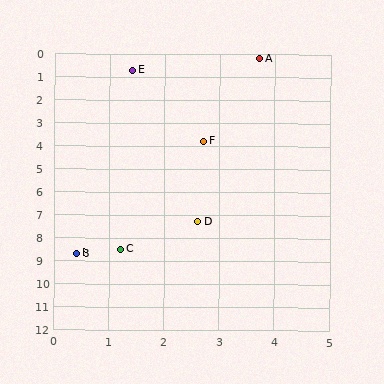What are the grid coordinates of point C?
Point C is at approximately (1.2, 8.5).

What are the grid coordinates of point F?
Point F is at approximately (2.7, 3.8).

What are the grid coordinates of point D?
Point D is at approximately (2.6, 7.3).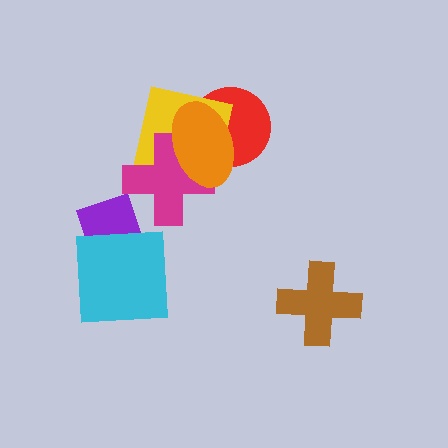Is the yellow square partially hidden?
Yes, it is partially covered by another shape.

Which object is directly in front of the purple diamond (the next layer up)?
The magenta cross is directly in front of the purple diamond.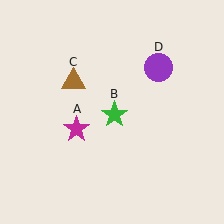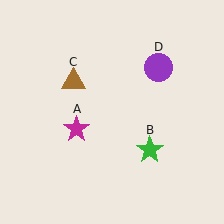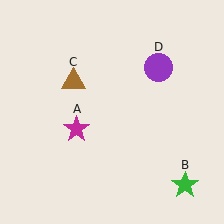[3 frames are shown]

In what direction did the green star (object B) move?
The green star (object B) moved down and to the right.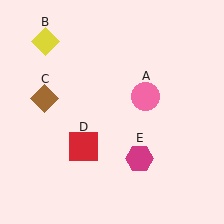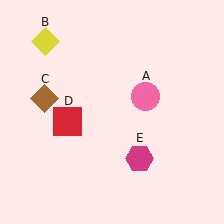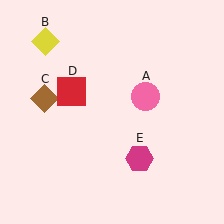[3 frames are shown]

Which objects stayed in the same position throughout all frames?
Pink circle (object A) and yellow diamond (object B) and brown diamond (object C) and magenta hexagon (object E) remained stationary.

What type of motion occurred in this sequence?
The red square (object D) rotated clockwise around the center of the scene.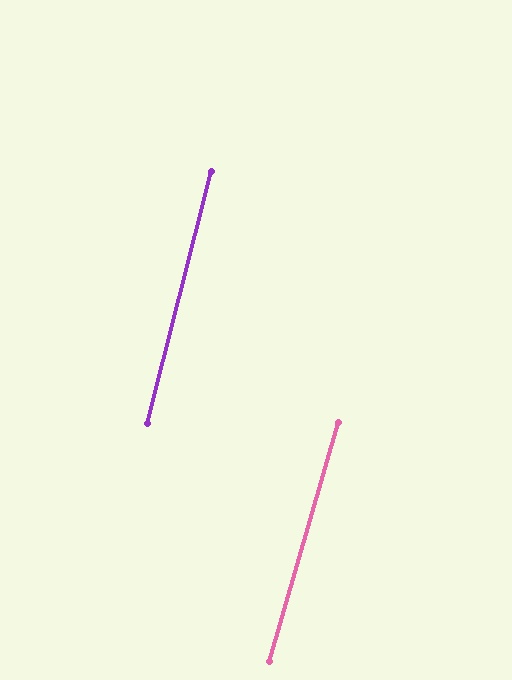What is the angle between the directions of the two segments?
Approximately 2 degrees.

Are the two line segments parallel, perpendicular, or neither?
Parallel — their directions differ by only 1.9°.